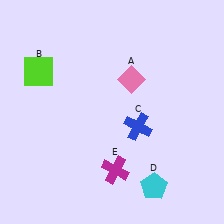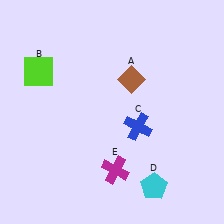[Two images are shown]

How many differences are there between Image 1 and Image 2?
There is 1 difference between the two images.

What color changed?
The diamond (A) changed from pink in Image 1 to brown in Image 2.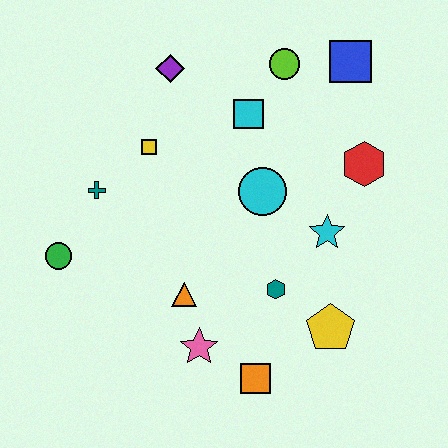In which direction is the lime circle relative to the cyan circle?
The lime circle is above the cyan circle.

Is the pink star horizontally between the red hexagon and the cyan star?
No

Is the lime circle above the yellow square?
Yes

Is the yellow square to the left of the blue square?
Yes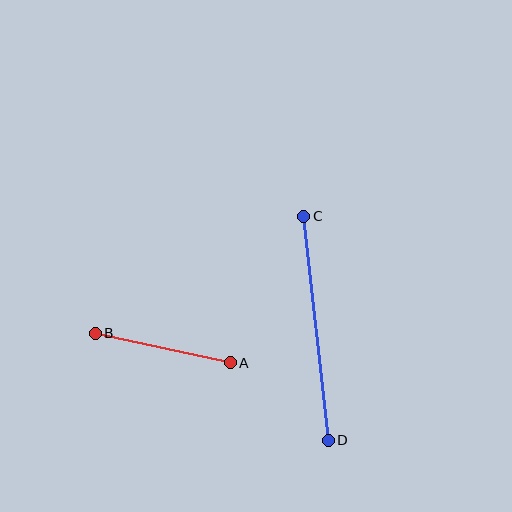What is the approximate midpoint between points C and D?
The midpoint is at approximately (316, 328) pixels.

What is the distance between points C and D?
The distance is approximately 226 pixels.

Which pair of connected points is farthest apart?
Points C and D are farthest apart.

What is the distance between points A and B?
The distance is approximately 138 pixels.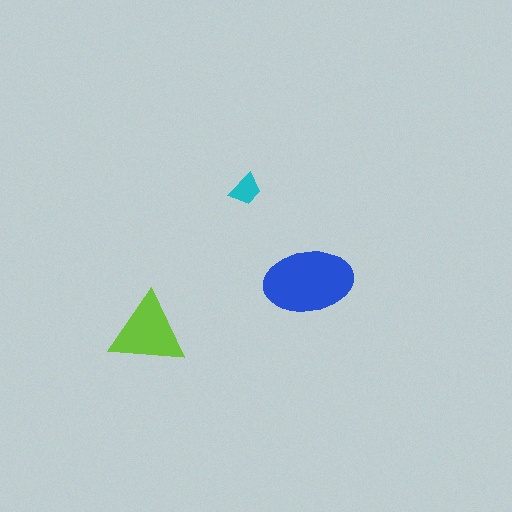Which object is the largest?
The blue ellipse.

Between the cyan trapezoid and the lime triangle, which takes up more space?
The lime triangle.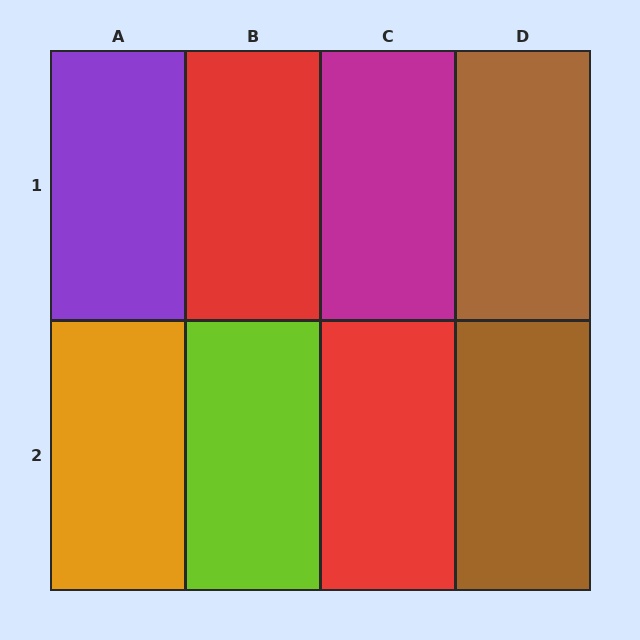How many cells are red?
2 cells are red.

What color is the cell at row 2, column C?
Red.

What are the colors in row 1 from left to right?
Purple, red, magenta, brown.